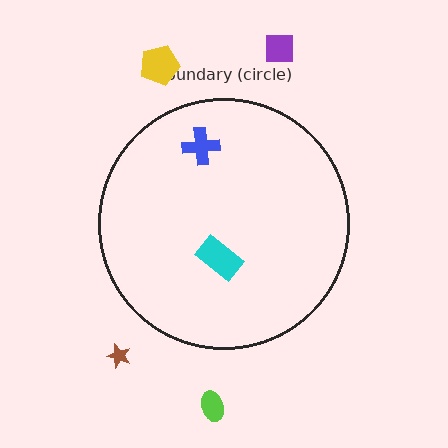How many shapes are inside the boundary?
2 inside, 4 outside.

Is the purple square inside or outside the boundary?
Outside.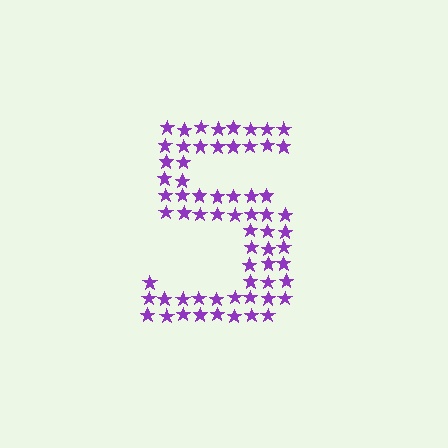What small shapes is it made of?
It is made of small stars.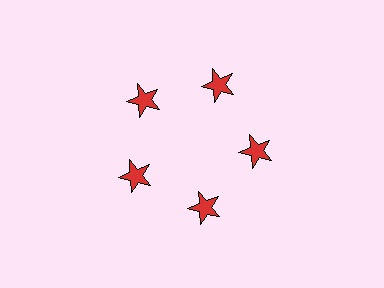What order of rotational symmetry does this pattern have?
This pattern has 5-fold rotational symmetry.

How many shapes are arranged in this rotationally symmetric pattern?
There are 5 shapes, arranged in 5 groups of 1.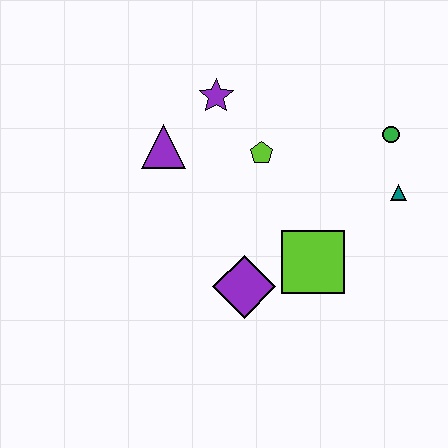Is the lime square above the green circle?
No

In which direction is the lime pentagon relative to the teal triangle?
The lime pentagon is to the left of the teal triangle.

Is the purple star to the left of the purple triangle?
No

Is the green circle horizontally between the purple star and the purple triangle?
No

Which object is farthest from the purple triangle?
The teal triangle is farthest from the purple triangle.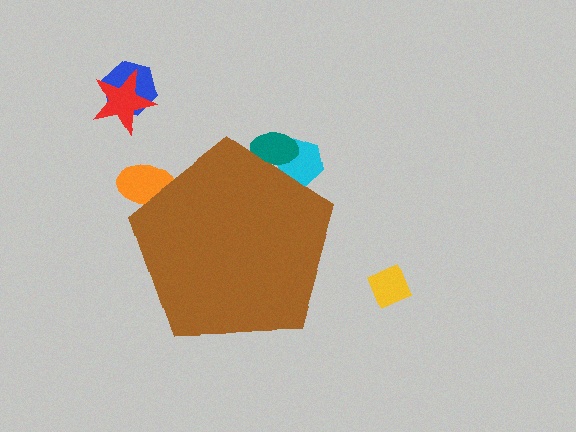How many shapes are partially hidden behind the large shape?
3 shapes are partially hidden.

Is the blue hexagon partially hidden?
No, the blue hexagon is fully visible.